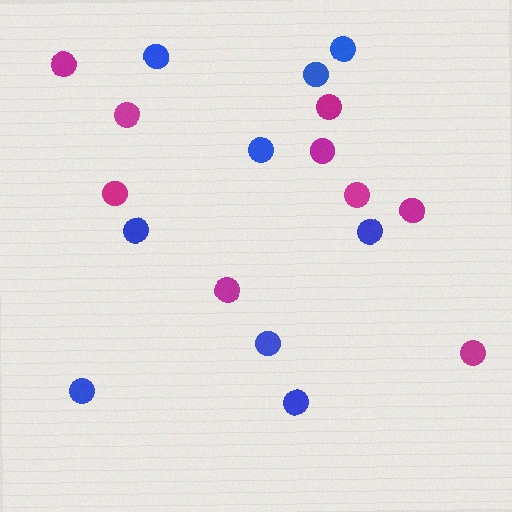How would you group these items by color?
There are 2 groups: one group of magenta circles (9) and one group of blue circles (9).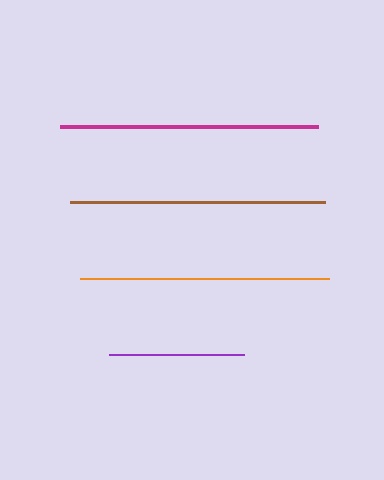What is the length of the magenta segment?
The magenta segment is approximately 257 pixels long.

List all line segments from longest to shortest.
From longest to shortest: magenta, brown, orange, purple.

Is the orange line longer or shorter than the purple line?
The orange line is longer than the purple line.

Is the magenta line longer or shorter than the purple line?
The magenta line is longer than the purple line.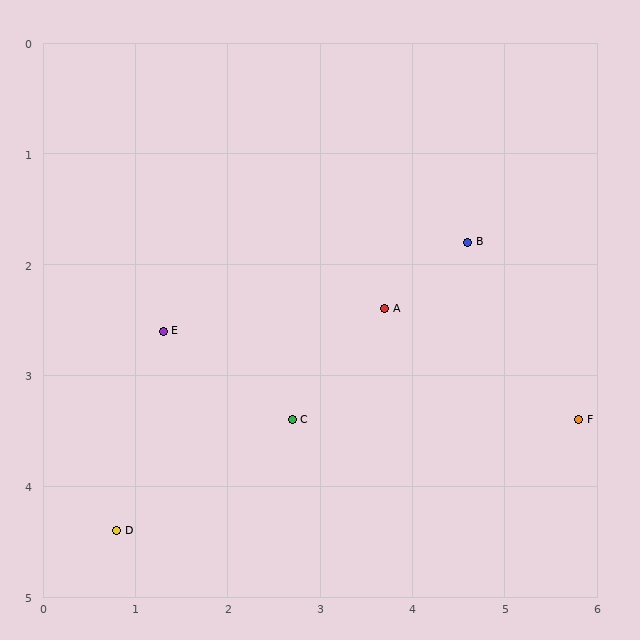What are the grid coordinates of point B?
Point B is at approximately (4.6, 1.8).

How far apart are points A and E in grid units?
Points A and E are about 2.4 grid units apart.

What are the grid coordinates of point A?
Point A is at approximately (3.7, 2.4).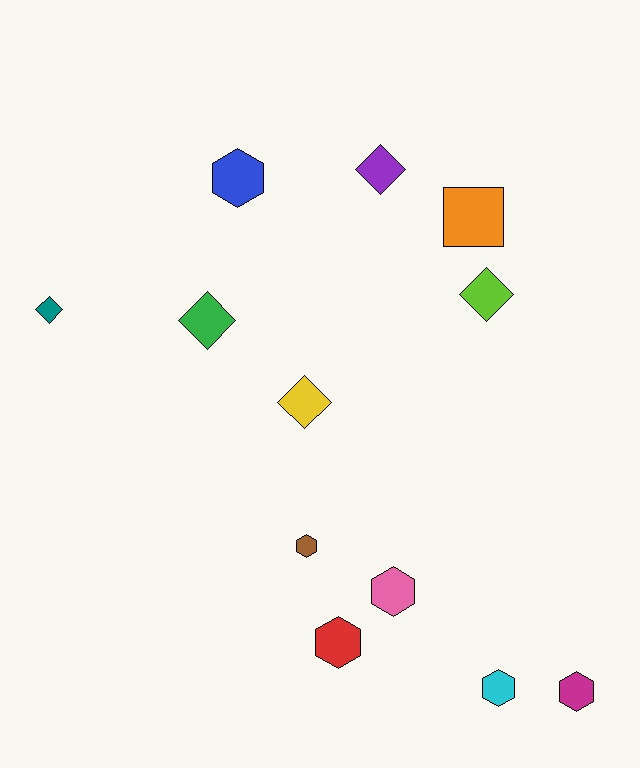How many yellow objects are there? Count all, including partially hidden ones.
There is 1 yellow object.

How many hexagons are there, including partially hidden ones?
There are 6 hexagons.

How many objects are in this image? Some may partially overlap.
There are 12 objects.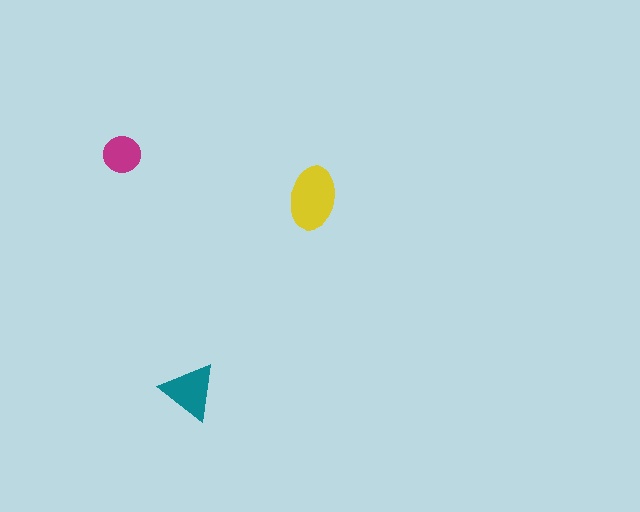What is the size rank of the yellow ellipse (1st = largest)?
1st.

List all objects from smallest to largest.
The magenta circle, the teal triangle, the yellow ellipse.